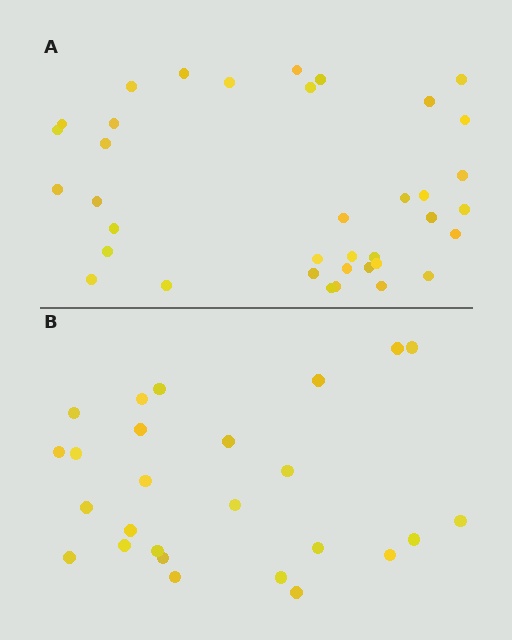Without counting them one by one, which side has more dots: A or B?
Region A (the top region) has more dots.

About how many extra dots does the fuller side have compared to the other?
Region A has roughly 12 or so more dots than region B.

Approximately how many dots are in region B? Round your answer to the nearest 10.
About 30 dots. (The exact count is 26, which rounds to 30.)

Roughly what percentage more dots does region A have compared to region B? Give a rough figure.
About 40% more.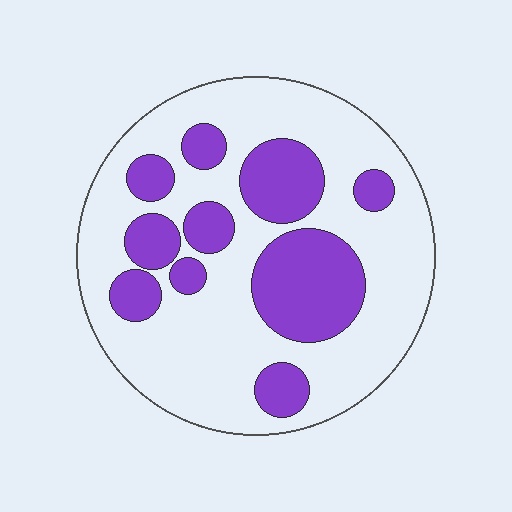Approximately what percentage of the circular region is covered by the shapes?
Approximately 30%.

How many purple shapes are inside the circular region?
10.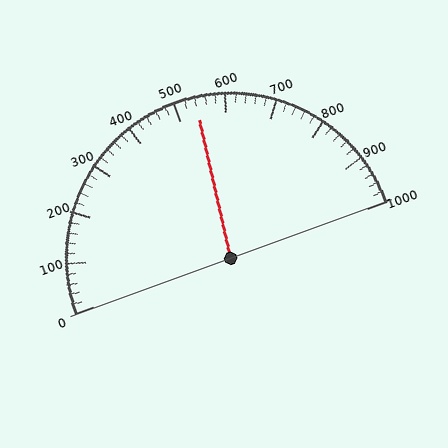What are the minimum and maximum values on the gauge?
The gauge ranges from 0 to 1000.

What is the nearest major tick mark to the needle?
The nearest major tick mark is 500.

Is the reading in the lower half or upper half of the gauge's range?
The reading is in the upper half of the range (0 to 1000).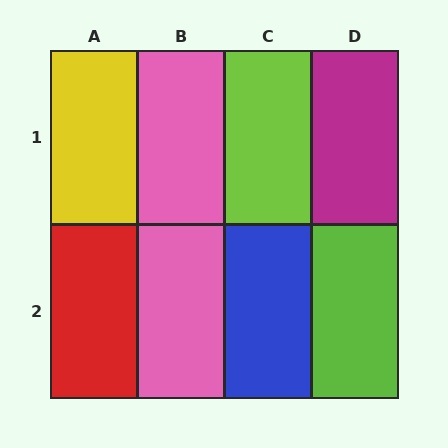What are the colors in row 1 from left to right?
Yellow, pink, lime, magenta.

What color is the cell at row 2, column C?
Blue.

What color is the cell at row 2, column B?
Pink.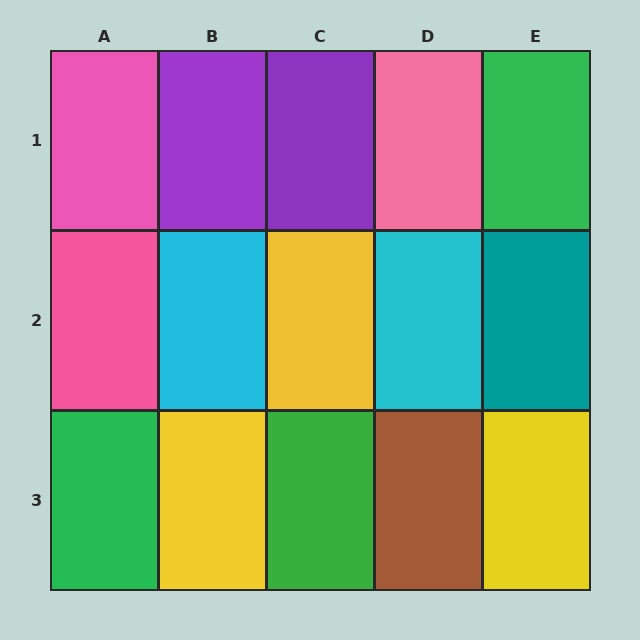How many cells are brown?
1 cell is brown.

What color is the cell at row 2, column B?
Cyan.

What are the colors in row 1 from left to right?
Pink, purple, purple, pink, green.